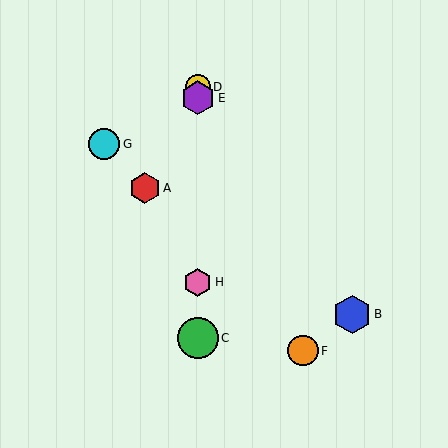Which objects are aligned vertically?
Objects C, D, E, H are aligned vertically.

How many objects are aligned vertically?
4 objects (C, D, E, H) are aligned vertically.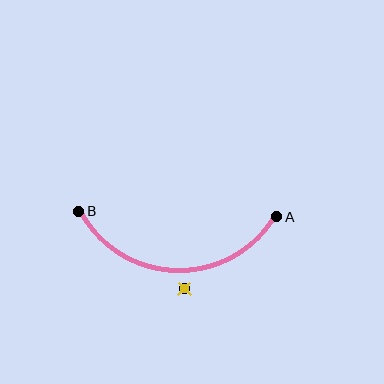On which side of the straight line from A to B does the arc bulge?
The arc bulges below the straight line connecting A and B.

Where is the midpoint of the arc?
The arc midpoint is the point on the curve farthest from the straight line joining A and B. It sits below that line.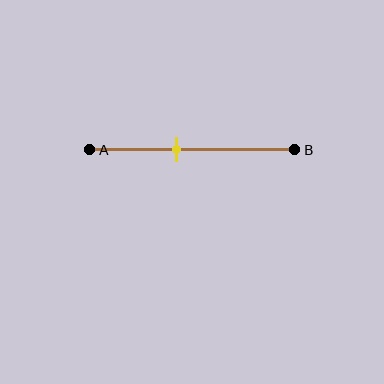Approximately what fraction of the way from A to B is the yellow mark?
The yellow mark is approximately 45% of the way from A to B.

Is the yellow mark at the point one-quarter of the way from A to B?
No, the mark is at about 45% from A, not at the 25% one-quarter point.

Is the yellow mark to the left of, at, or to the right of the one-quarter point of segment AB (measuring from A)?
The yellow mark is to the right of the one-quarter point of segment AB.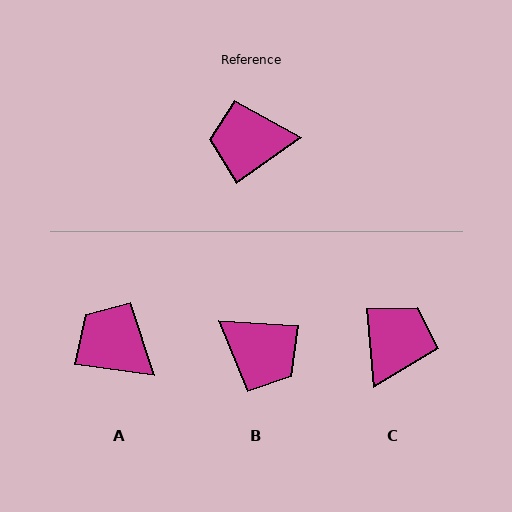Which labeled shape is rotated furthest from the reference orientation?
B, about 141 degrees away.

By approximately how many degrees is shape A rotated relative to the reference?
Approximately 43 degrees clockwise.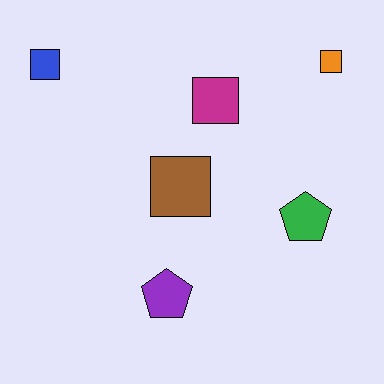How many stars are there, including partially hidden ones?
There are no stars.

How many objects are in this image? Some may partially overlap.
There are 6 objects.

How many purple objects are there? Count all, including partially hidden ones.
There is 1 purple object.